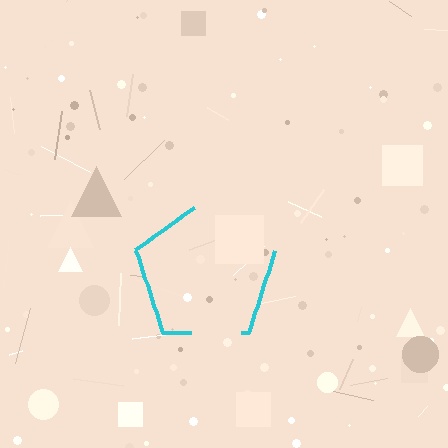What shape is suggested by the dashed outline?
The dashed outline suggests a pentagon.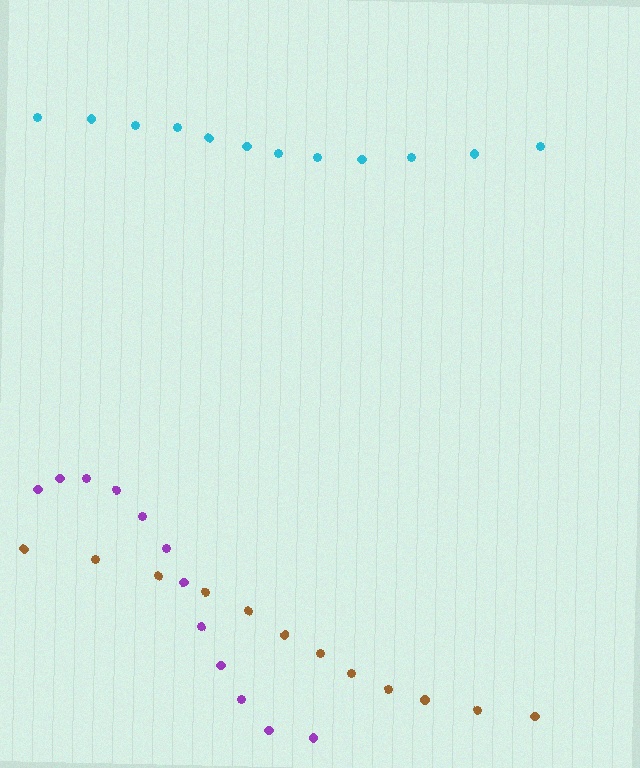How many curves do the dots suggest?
There are 3 distinct paths.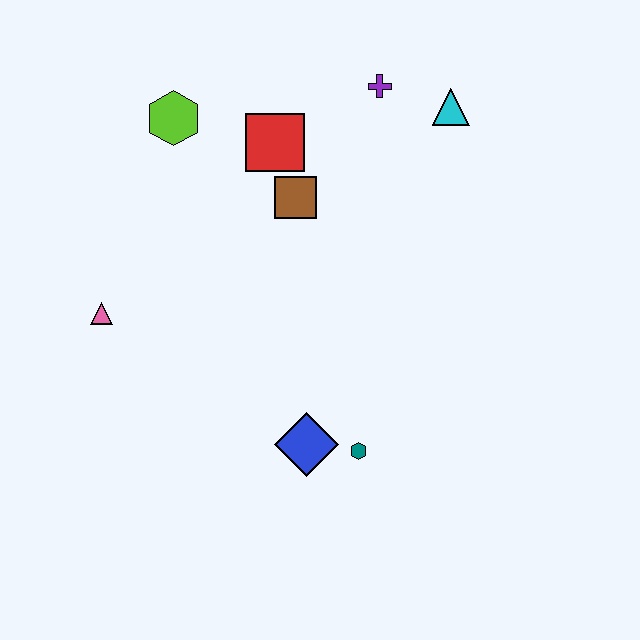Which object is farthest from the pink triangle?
The cyan triangle is farthest from the pink triangle.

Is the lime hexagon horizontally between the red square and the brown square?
No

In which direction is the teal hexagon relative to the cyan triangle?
The teal hexagon is below the cyan triangle.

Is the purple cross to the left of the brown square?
No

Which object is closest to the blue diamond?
The teal hexagon is closest to the blue diamond.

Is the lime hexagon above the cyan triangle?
No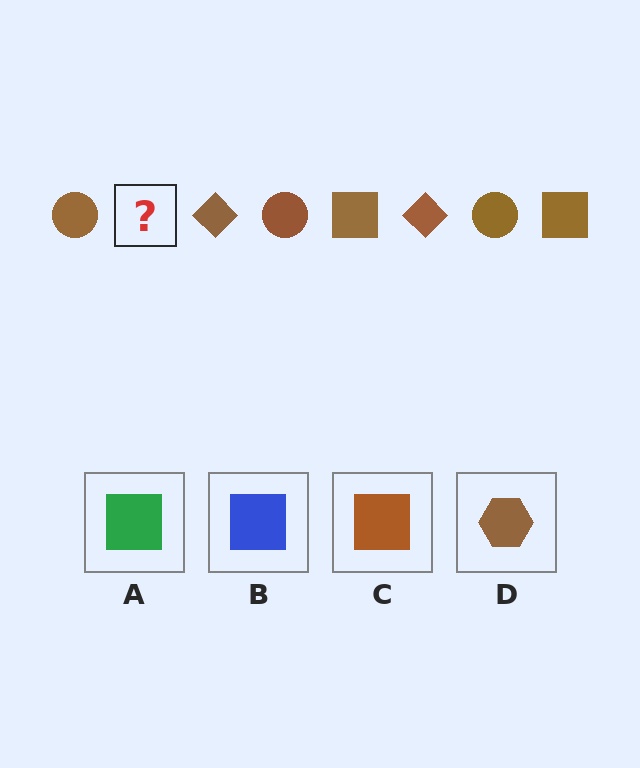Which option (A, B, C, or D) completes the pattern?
C.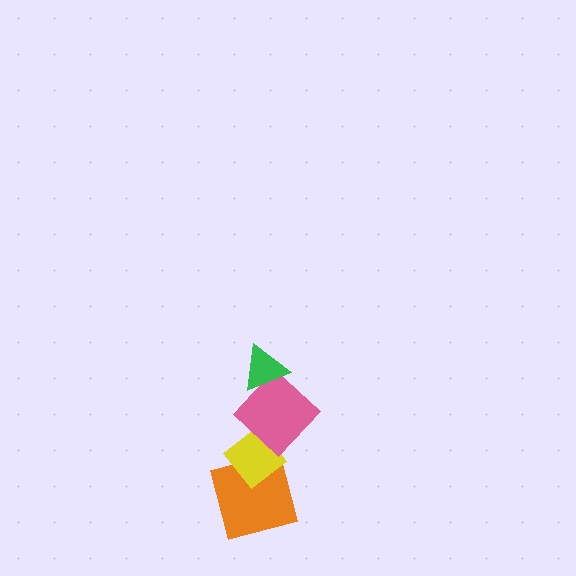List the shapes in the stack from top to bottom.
From top to bottom: the green triangle, the pink diamond, the yellow diamond, the orange square.